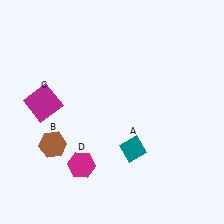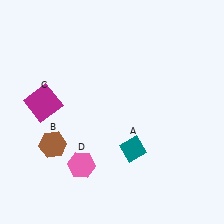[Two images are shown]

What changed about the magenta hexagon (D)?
In Image 1, D is magenta. In Image 2, it changed to pink.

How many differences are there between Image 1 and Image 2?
There is 1 difference between the two images.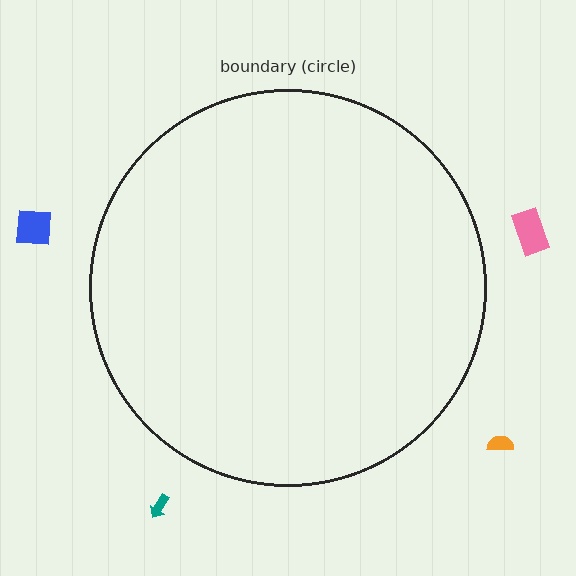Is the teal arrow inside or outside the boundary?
Outside.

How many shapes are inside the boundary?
0 inside, 4 outside.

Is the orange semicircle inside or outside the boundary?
Outside.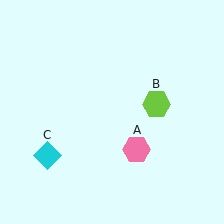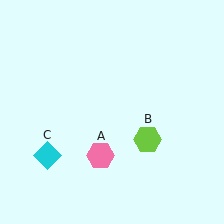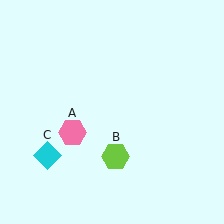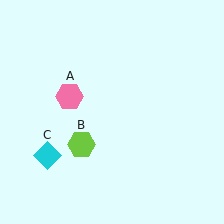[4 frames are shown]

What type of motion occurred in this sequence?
The pink hexagon (object A), lime hexagon (object B) rotated clockwise around the center of the scene.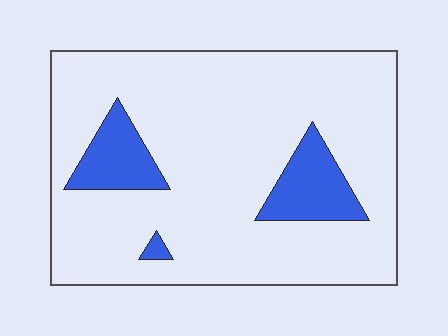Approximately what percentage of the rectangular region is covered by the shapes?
Approximately 15%.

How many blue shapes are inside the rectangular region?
3.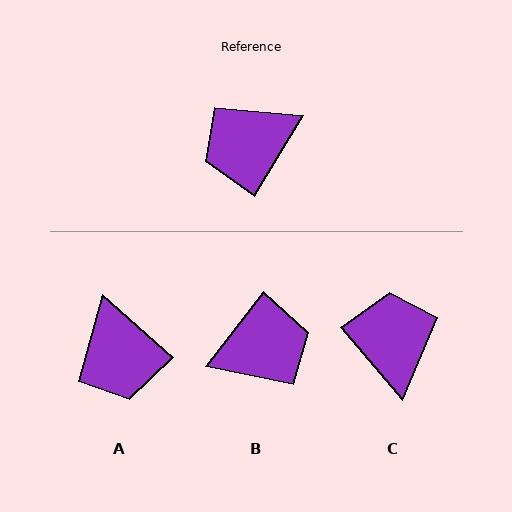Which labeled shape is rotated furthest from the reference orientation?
B, about 173 degrees away.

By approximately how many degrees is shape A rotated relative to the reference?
Approximately 80 degrees counter-clockwise.